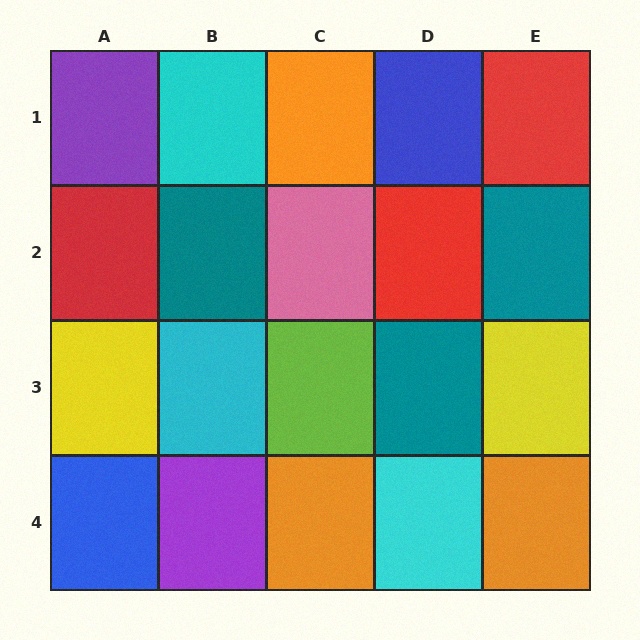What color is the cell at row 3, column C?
Lime.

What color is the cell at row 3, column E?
Yellow.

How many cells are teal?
3 cells are teal.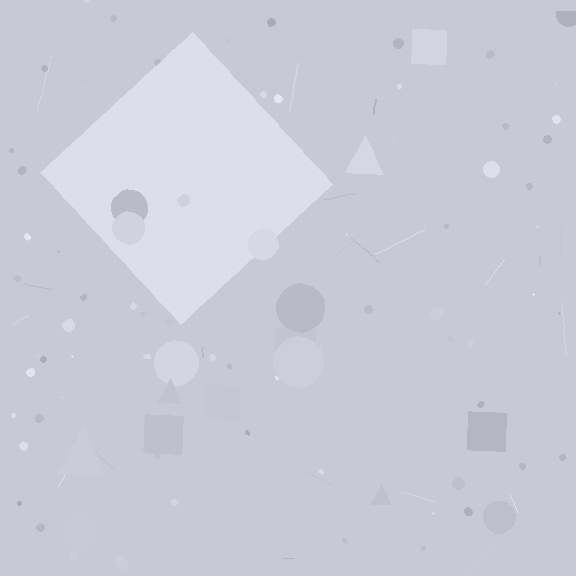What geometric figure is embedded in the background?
A diamond is embedded in the background.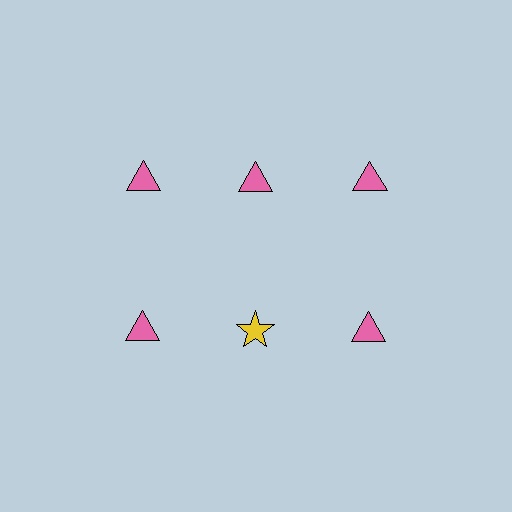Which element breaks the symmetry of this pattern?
The yellow star in the second row, second from left column breaks the symmetry. All other shapes are pink triangles.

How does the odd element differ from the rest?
It differs in both color (yellow instead of pink) and shape (star instead of triangle).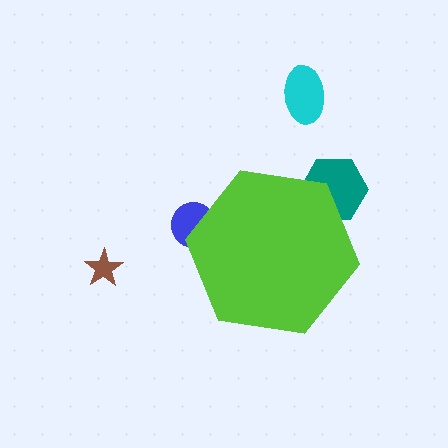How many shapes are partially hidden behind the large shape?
2 shapes are partially hidden.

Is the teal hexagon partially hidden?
Yes, the teal hexagon is partially hidden behind the lime hexagon.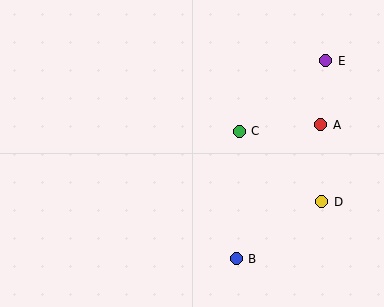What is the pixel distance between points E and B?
The distance between E and B is 217 pixels.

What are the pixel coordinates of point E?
Point E is at (326, 61).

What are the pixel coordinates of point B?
Point B is at (236, 259).